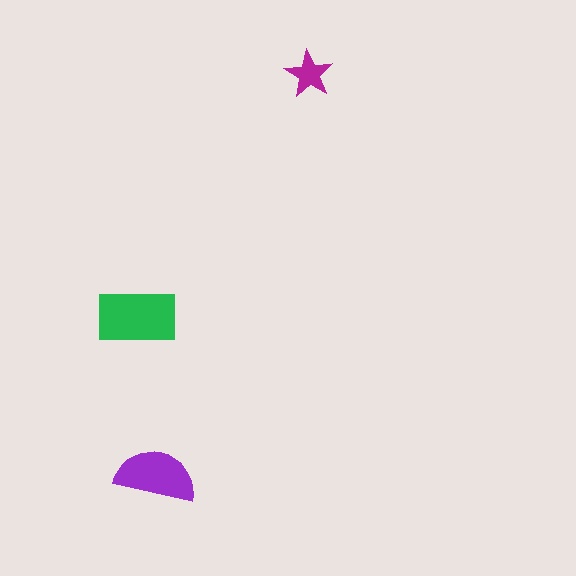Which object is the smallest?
The magenta star.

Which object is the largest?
The green rectangle.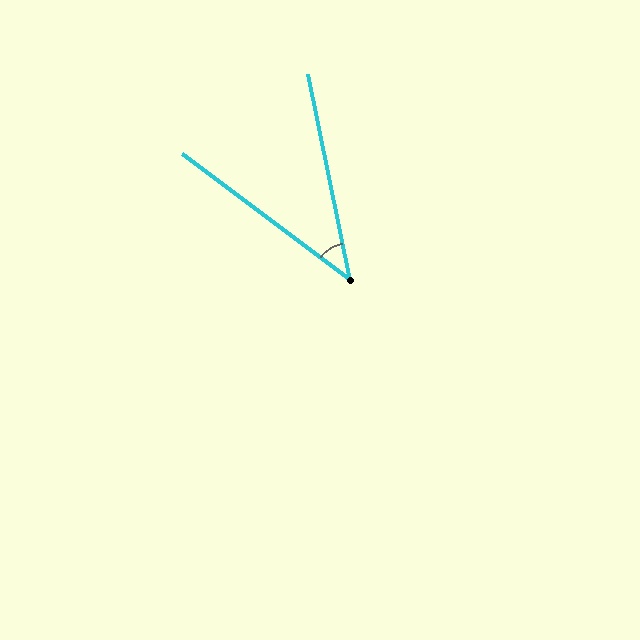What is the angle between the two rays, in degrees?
Approximately 42 degrees.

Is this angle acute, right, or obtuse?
It is acute.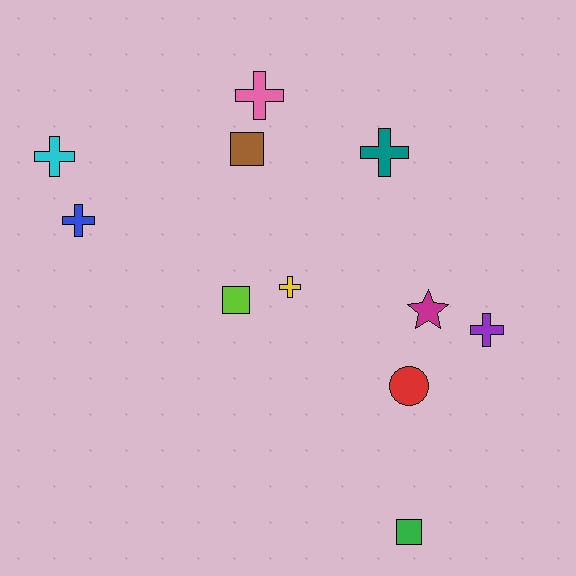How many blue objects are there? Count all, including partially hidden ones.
There is 1 blue object.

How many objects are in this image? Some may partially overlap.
There are 11 objects.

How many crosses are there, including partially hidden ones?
There are 6 crosses.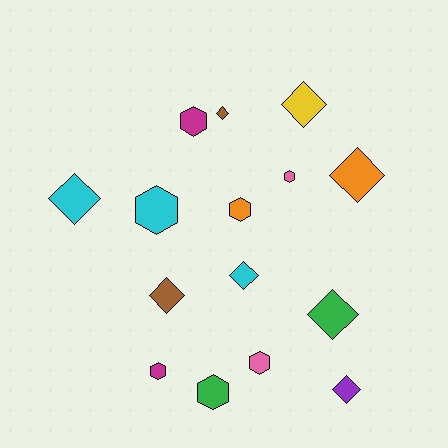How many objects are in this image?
There are 15 objects.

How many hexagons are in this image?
There are 7 hexagons.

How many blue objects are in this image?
There are no blue objects.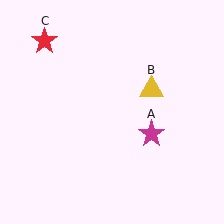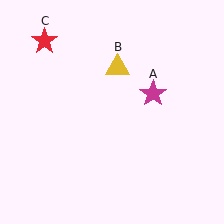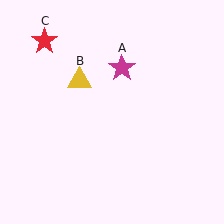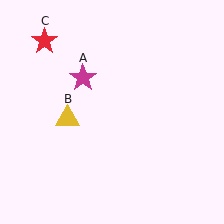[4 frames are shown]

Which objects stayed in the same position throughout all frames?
Red star (object C) remained stationary.